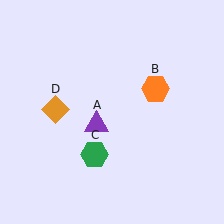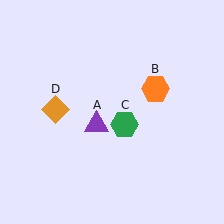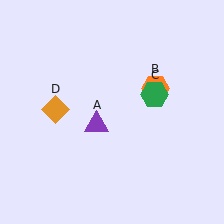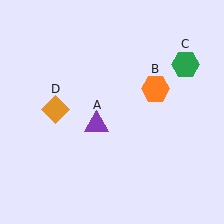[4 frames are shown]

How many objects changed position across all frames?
1 object changed position: green hexagon (object C).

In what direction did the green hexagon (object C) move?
The green hexagon (object C) moved up and to the right.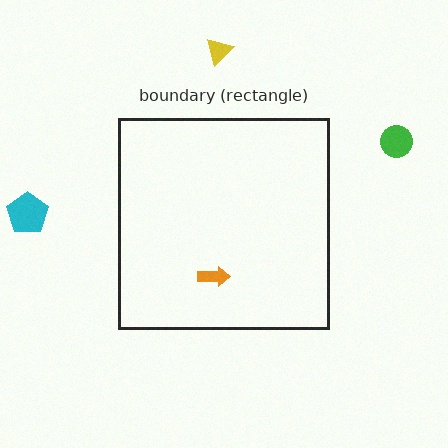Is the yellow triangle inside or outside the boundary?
Outside.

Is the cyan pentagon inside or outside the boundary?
Outside.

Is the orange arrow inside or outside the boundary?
Inside.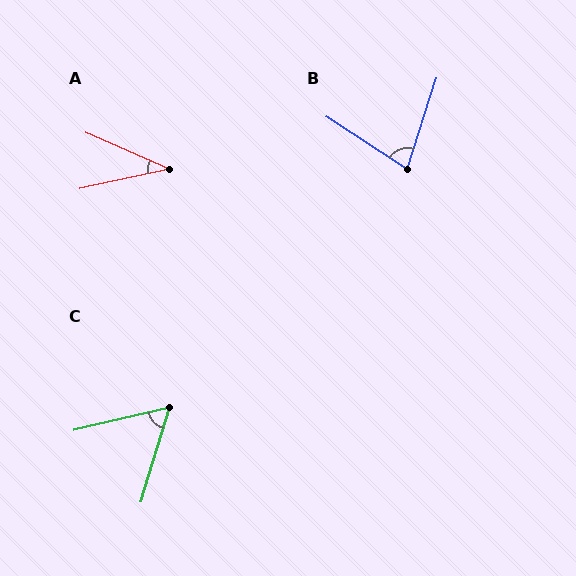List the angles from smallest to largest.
A (36°), C (60°), B (74°).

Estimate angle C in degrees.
Approximately 60 degrees.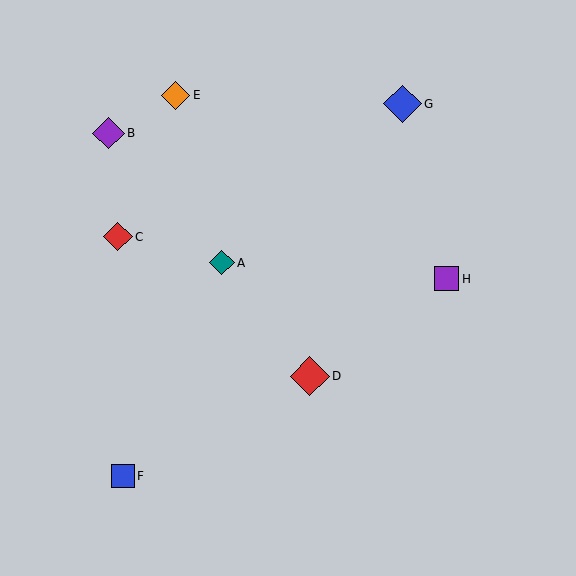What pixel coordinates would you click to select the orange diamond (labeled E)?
Click at (175, 95) to select the orange diamond E.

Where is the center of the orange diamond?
The center of the orange diamond is at (175, 95).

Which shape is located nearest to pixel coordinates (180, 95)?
The orange diamond (labeled E) at (175, 95) is nearest to that location.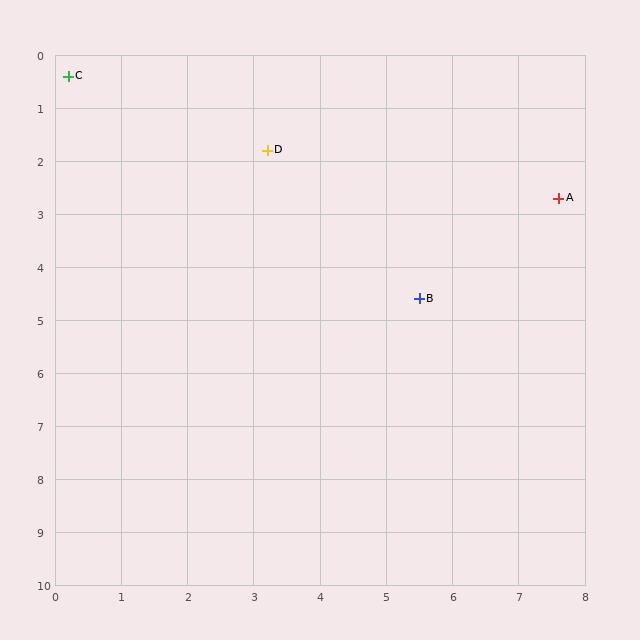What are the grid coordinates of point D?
Point D is at approximately (3.2, 1.8).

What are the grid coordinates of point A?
Point A is at approximately (7.6, 2.7).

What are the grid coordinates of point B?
Point B is at approximately (5.5, 4.6).